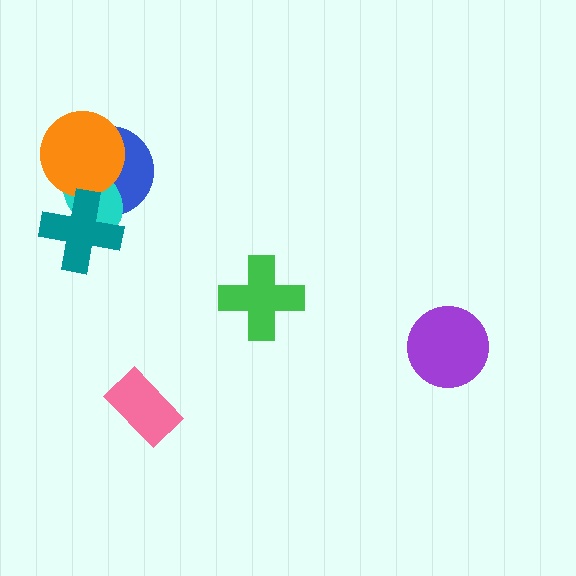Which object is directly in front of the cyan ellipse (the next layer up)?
The orange circle is directly in front of the cyan ellipse.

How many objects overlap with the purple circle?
0 objects overlap with the purple circle.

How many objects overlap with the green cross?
0 objects overlap with the green cross.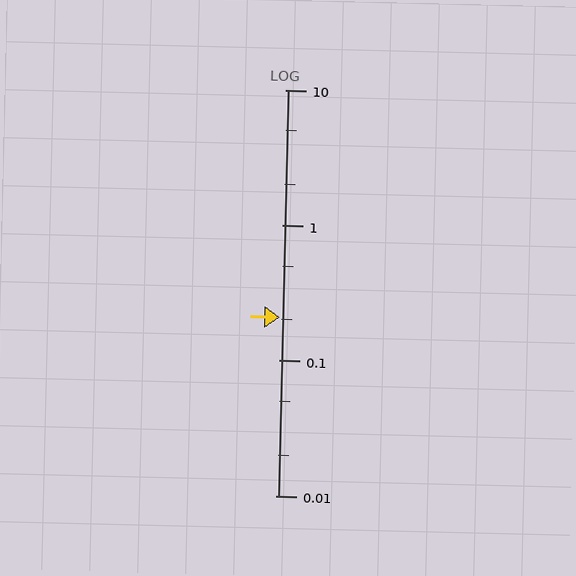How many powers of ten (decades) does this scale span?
The scale spans 3 decades, from 0.01 to 10.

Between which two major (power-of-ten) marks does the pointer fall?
The pointer is between 0.1 and 1.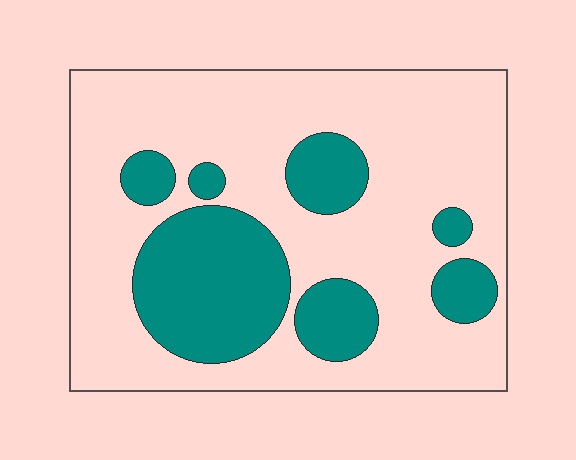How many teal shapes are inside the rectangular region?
7.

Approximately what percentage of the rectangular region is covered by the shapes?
Approximately 30%.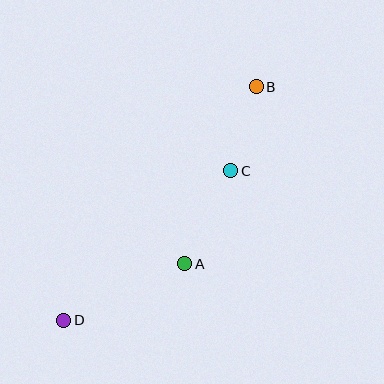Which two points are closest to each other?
Points B and C are closest to each other.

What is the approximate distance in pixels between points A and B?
The distance between A and B is approximately 191 pixels.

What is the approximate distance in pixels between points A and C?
The distance between A and C is approximately 104 pixels.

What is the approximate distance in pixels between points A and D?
The distance between A and D is approximately 134 pixels.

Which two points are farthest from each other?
Points B and D are farthest from each other.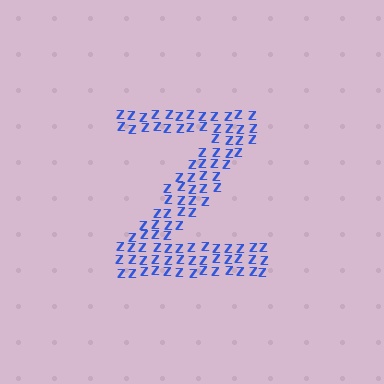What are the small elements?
The small elements are letter Z's.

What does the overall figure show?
The overall figure shows the letter Z.